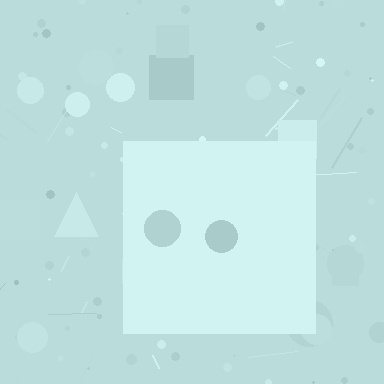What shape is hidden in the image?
A square is hidden in the image.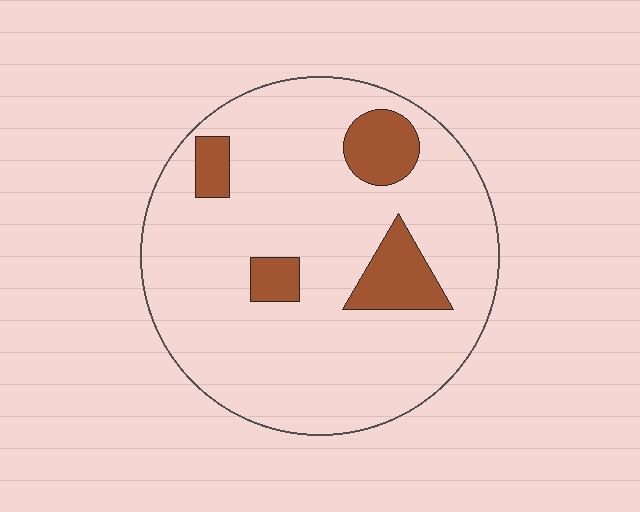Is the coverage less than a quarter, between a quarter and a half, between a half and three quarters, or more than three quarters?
Less than a quarter.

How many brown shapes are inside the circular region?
4.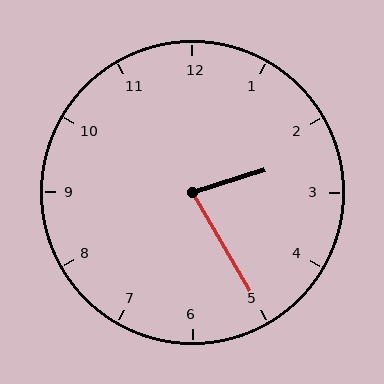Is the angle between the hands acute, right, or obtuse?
It is acute.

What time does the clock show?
2:25.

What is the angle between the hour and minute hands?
Approximately 78 degrees.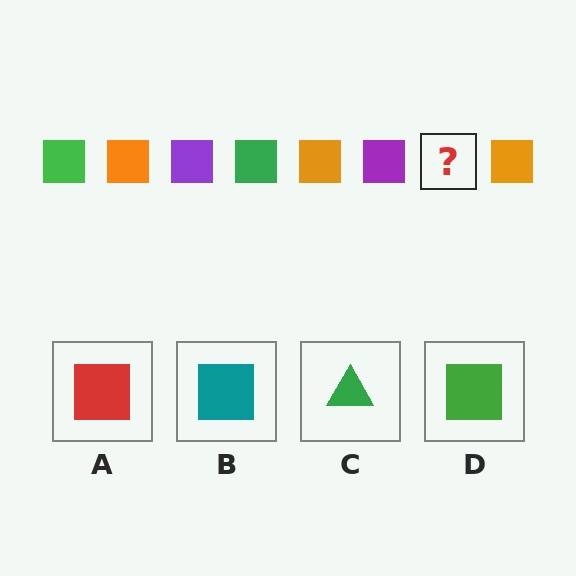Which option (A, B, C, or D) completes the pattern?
D.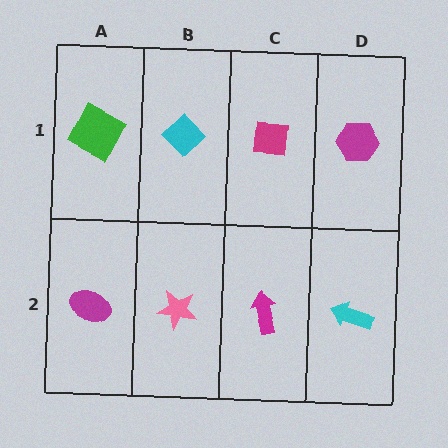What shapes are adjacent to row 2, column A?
A green square (row 1, column A), a pink star (row 2, column B).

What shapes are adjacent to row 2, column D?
A magenta hexagon (row 1, column D), a magenta arrow (row 2, column C).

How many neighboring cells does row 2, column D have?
2.